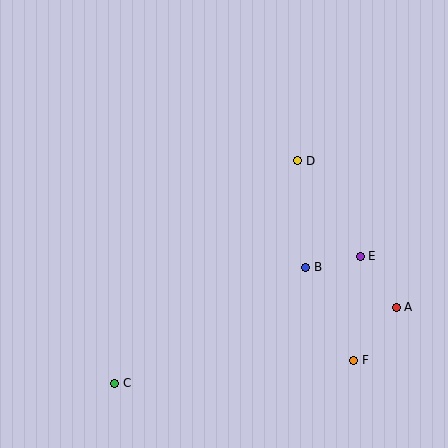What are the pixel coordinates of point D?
Point D is at (298, 161).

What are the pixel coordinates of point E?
Point E is at (360, 256).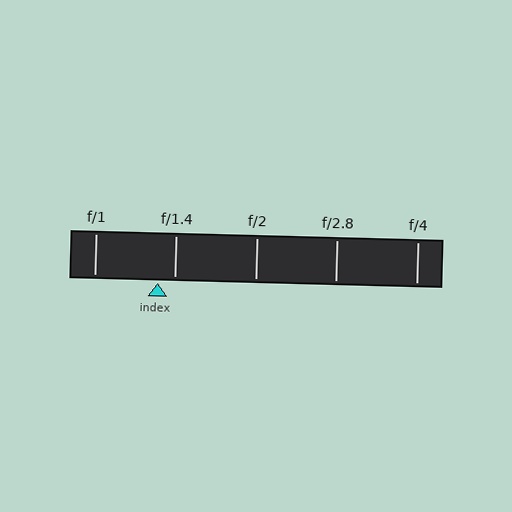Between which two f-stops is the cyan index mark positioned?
The index mark is between f/1 and f/1.4.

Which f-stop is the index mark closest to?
The index mark is closest to f/1.4.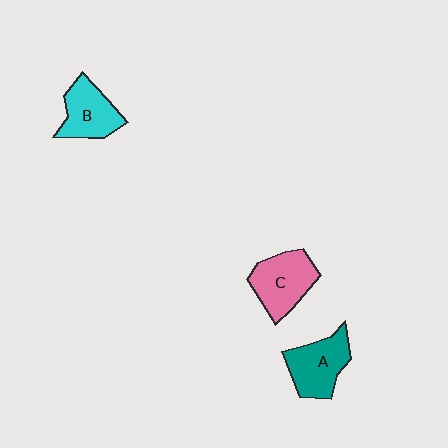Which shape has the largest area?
Shape C (pink).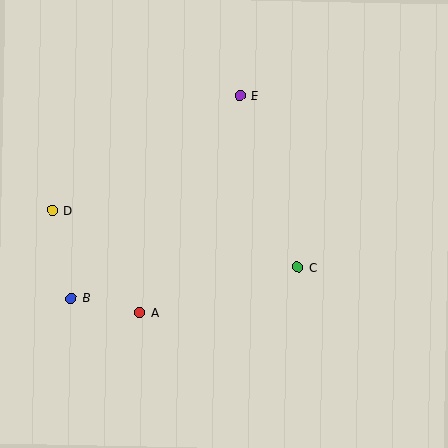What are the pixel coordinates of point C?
Point C is at (298, 267).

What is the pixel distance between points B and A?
The distance between B and A is 70 pixels.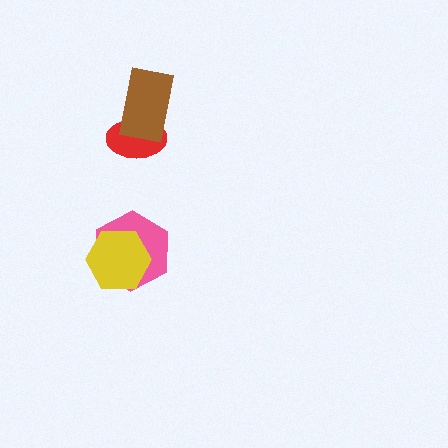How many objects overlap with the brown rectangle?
1 object overlaps with the brown rectangle.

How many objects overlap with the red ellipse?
1 object overlaps with the red ellipse.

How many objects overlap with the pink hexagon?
1 object overlaps with the pink hexagon.